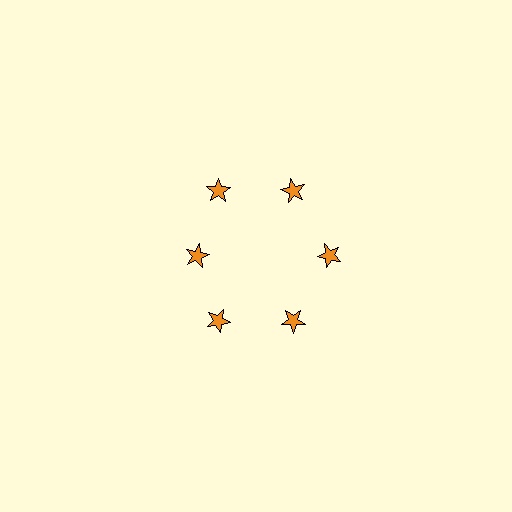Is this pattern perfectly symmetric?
No. The 6 orange stars are arranged in a ring, but one element near the 9 o'clock position is pulled inward toward the center, breaking the 6-fold rotational symmetry.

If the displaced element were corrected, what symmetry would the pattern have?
It would have 6-fold rotational symmetry — the pattern would map onto itself every 60 degrees.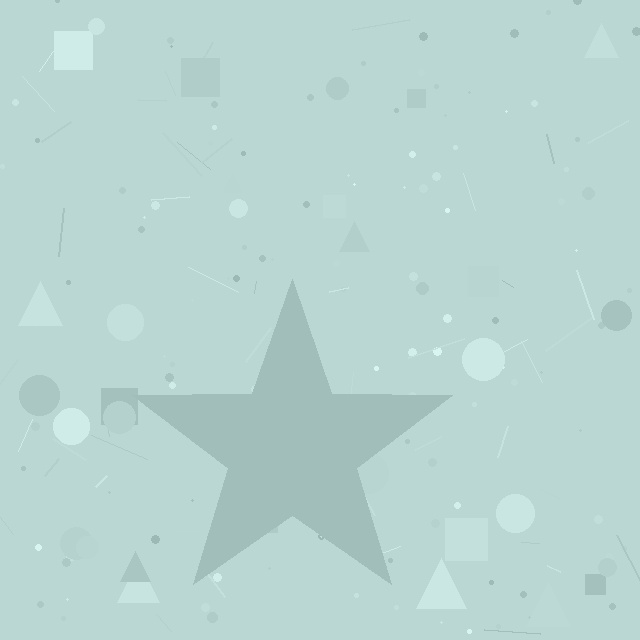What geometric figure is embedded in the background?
A star is embedded in the background.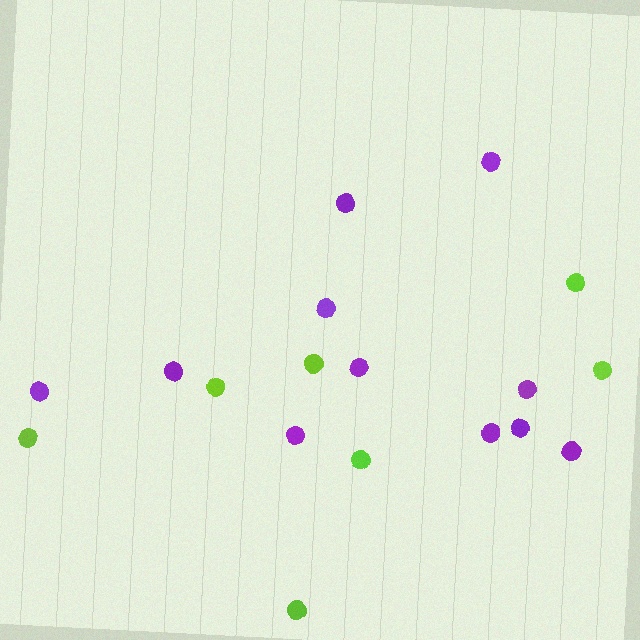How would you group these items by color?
There are 2 groups: one group of lime circles (7) and one group of purple circles (11).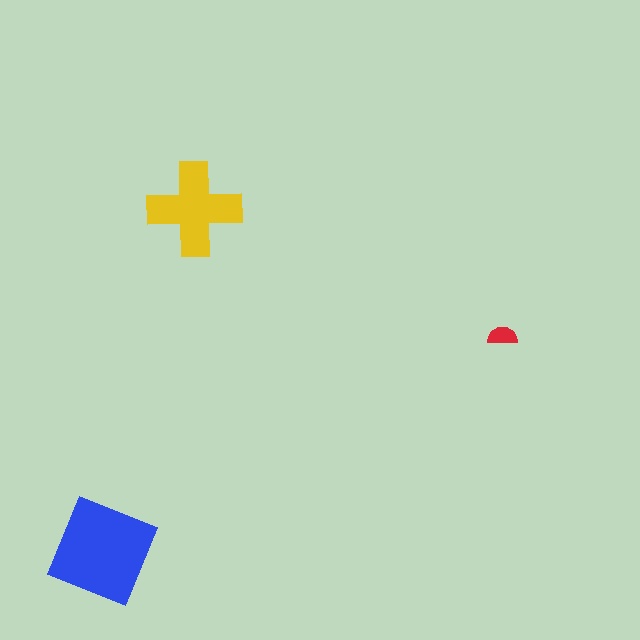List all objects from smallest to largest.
The red semicircle, the yellow cross, the blue square.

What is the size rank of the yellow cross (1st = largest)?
2nd.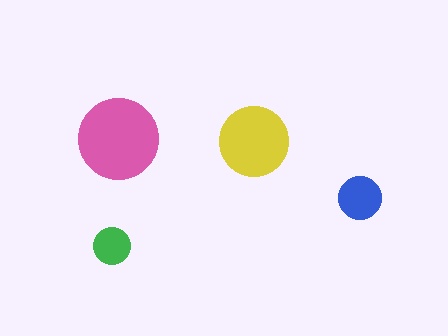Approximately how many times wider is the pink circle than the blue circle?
About 2 times wider.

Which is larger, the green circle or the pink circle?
The pink one.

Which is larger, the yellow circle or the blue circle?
The yellow one.